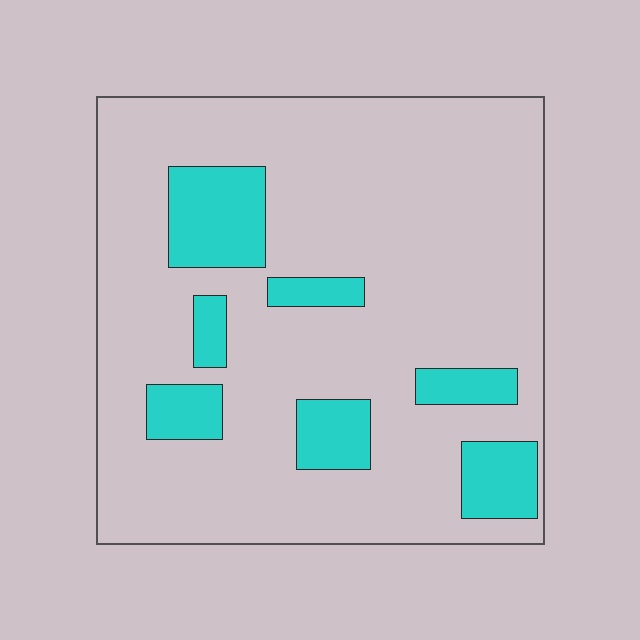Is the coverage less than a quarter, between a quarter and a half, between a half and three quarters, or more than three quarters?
Less than a quarter.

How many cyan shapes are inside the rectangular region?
7.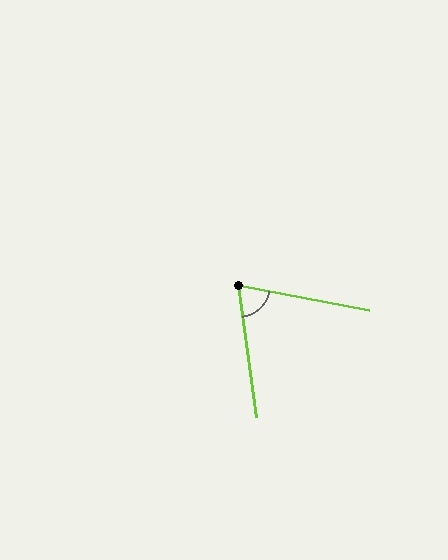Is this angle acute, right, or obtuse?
It is acute.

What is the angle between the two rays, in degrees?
Approximately 71 degrees.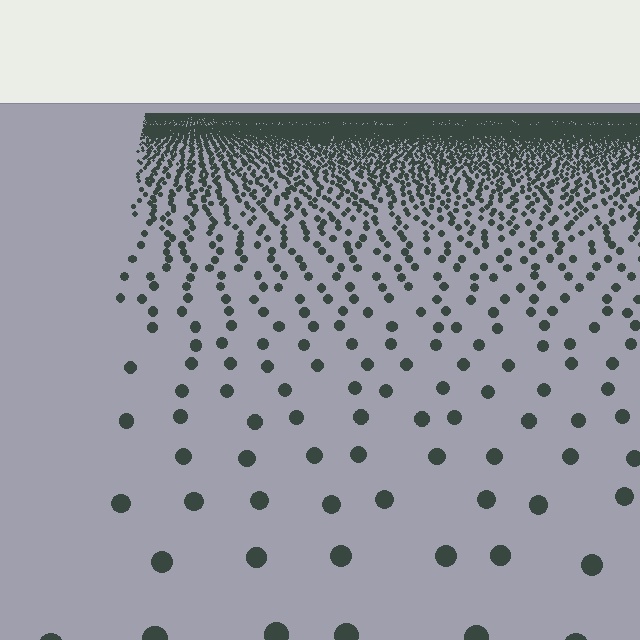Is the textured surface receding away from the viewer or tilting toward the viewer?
The surface is receding away from the viewer. Texture elements get smaller and denser toward the top.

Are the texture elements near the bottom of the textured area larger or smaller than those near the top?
Larger. Near the bottom, elements are closer to the viewer and appear at a bigger on-screen size.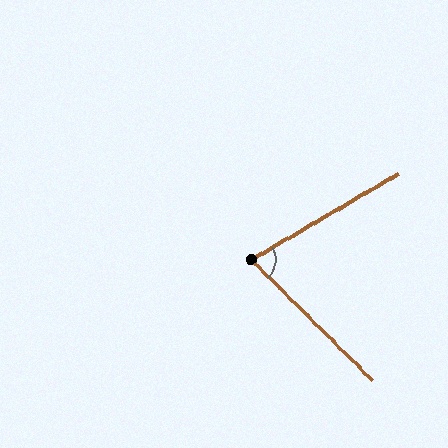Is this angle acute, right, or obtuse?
It is acute.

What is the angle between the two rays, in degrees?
Approximately 75 degrees.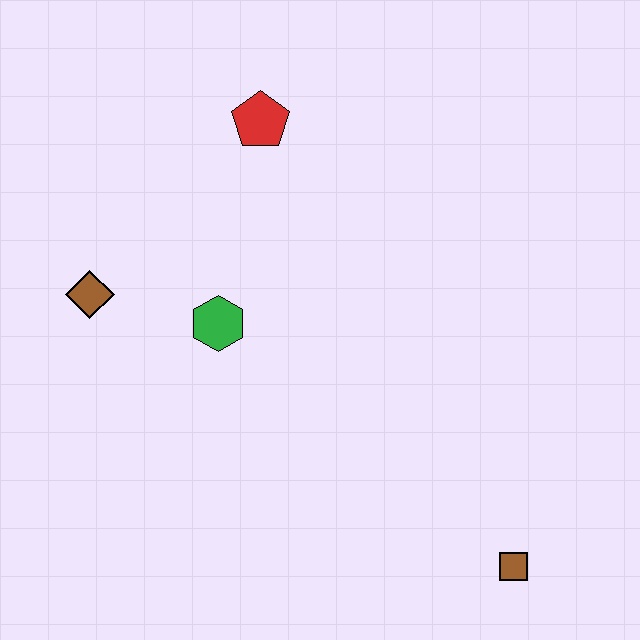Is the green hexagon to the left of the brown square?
Yes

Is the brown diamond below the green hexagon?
No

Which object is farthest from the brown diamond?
The brown square is farthest from the brown diamond.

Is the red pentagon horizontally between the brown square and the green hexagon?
Yes